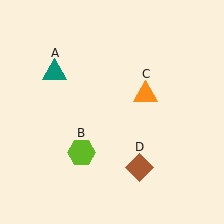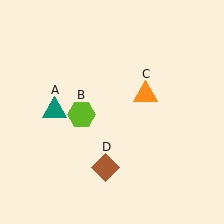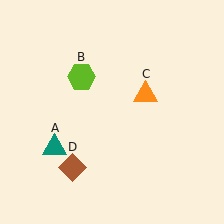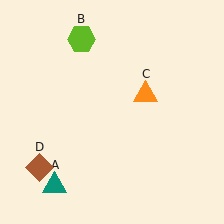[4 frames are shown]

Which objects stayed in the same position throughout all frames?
Orange triangle (object C) remained stationary.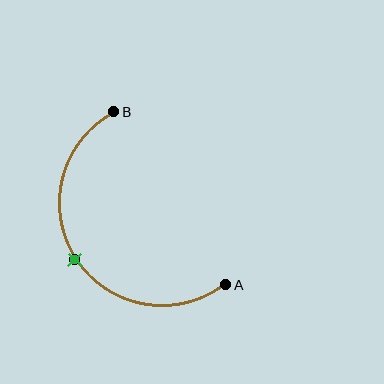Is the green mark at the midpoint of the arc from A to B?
Yes. The green mark lies on the arc at equal arc-length from both A and B — it is the arc midpoint.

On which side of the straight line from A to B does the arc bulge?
The arc bulges to the left of the straight line connecting A and B.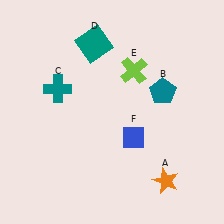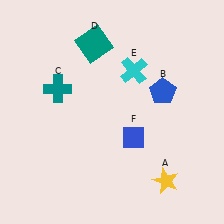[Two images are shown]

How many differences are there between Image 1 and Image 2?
There are 3 differences between the two images.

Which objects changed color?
A changed from orange to yellow. B changed from teal to blue. E changed from lime to cyan.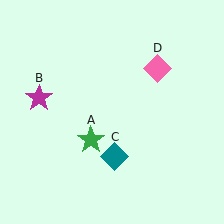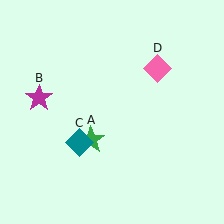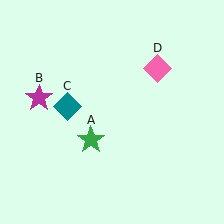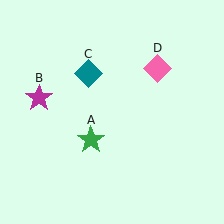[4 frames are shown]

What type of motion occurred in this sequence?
The teal diamond (object C) rotated clockwise around the center of the scene.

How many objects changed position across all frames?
1 object changed position: teal diamond (object C).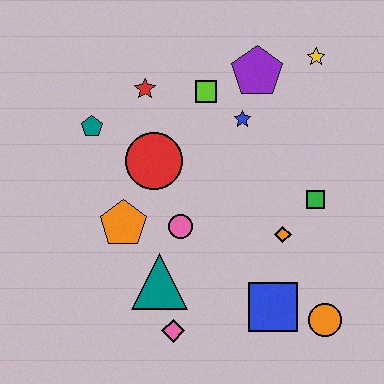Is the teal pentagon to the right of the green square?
No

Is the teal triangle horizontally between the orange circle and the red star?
Yes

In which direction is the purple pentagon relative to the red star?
The purple pentagon is to the right of the red star.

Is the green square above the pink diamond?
Yes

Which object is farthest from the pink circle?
The yellow star is farthest from the pink circle.